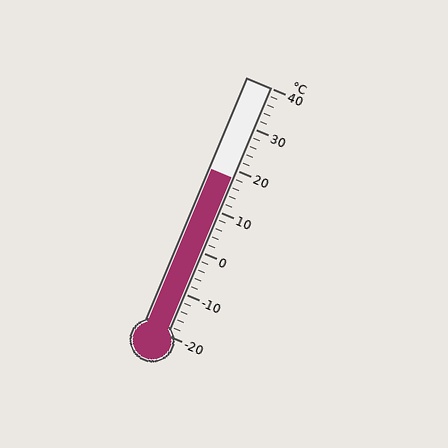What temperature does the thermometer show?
The thermometer shows approximately 18°C.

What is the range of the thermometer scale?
The thermometer scale ranges from -20°C to 40°C.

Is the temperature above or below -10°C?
The temperature is above -10°C.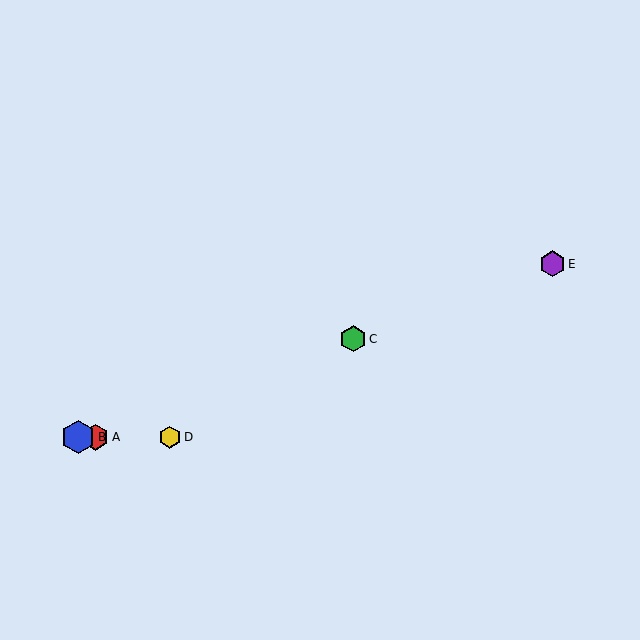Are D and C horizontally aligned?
No, D is at y≈437 and C is at y≈339.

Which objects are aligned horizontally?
Objects A, B, D are aligned horizontally.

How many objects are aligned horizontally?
3 objects (A, B, D) are aligned horizontally.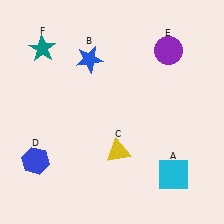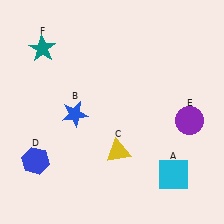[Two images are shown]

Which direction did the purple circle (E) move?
The purple circle (E) moved down.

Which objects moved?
The objects that moved are: the blue star (B), the purple circle (E).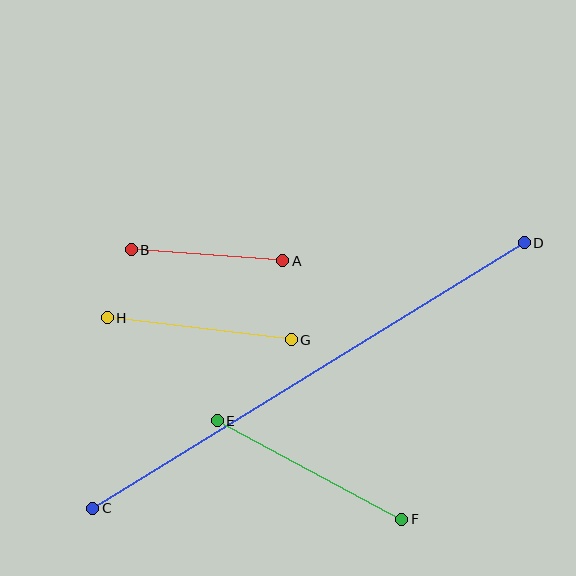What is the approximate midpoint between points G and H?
The midpoint is at approximately (199, 329) pixels.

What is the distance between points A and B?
The distance is approximately 152 pixels.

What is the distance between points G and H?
The distance is approximately 185 pixels.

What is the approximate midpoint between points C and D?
The midpoint is at approximately (309, 375) pixels.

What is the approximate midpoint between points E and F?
The midpoint is at approximately (309, 470) pixels.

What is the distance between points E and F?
The distance is approximately 209 pixels.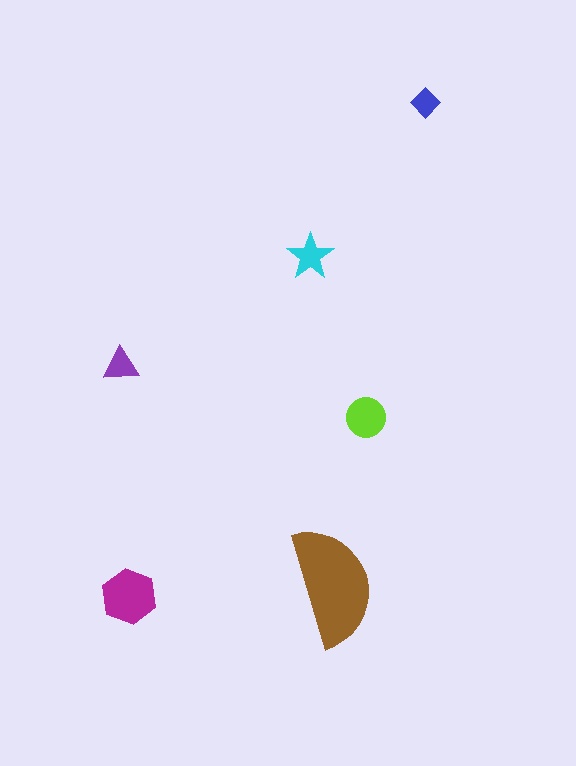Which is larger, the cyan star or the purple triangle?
The cyan star.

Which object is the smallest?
The blue diamond.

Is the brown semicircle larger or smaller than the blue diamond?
Larger.